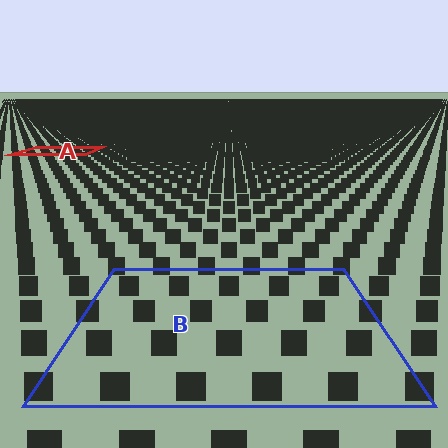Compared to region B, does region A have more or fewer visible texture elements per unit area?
Region A has more texture elements per unit area — they are packed more densely because it is farther away.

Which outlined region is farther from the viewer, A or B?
Region A is farther from the viewer — the texture elements inside it appear smaller and more densely packed.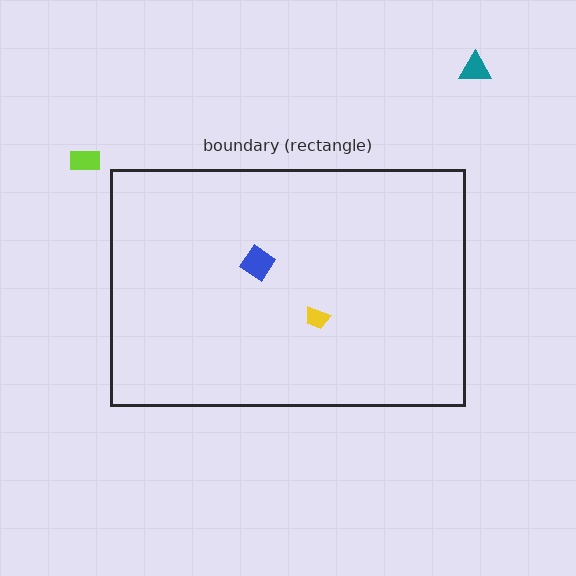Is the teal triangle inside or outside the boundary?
Outside.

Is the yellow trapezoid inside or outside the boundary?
Inside.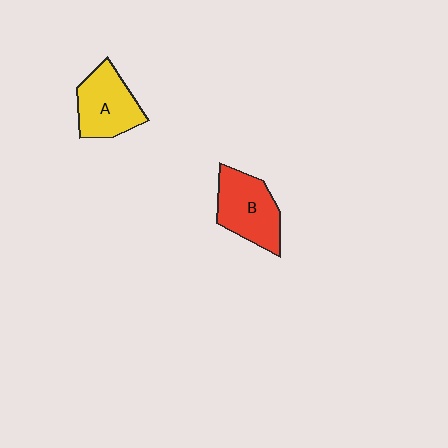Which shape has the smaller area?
Shape A (yellow).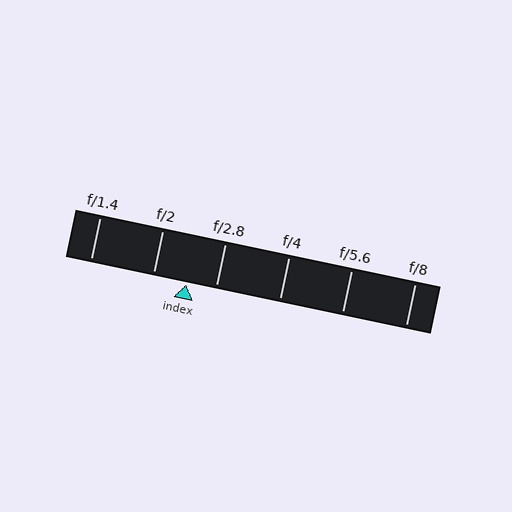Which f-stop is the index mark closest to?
The index mark is closest to f/2.8.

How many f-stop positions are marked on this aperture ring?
There are 6 f-stop positions marked.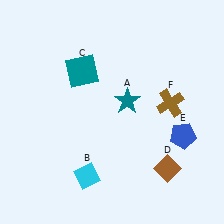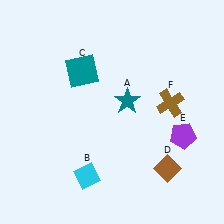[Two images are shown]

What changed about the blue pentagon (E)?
In Image 1, E is blue. In Image 2, it changed to purple.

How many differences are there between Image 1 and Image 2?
There is 1 difference between the two images.